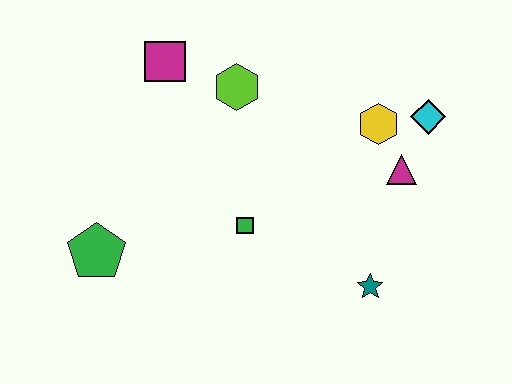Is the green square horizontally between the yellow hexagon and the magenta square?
Yes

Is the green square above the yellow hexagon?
No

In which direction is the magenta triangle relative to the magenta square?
The magenta triangle is to the right of the magenta square.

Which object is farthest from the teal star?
The magenta square is farthest from the teal star.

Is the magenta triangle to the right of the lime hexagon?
Yes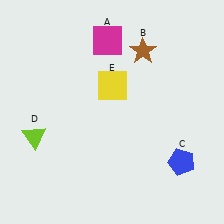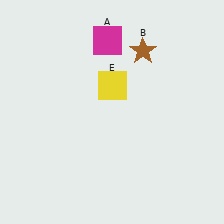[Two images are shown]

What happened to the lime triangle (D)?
The lime triangle (D) was removed in Image 2. It was in the bottom-left area of Image 1.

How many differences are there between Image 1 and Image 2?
There are 2 differences between the two images.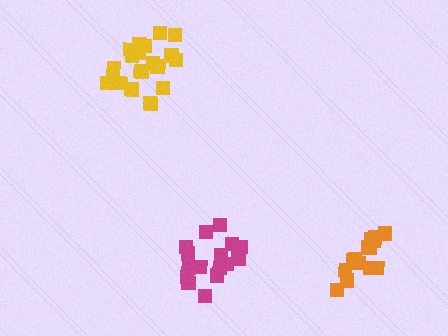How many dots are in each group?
Group 1: 20 dots, Group 2: 14 dots, Group 3: 17 dots (51 total).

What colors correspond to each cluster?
The clusters are colored: yellow, orange, magenta.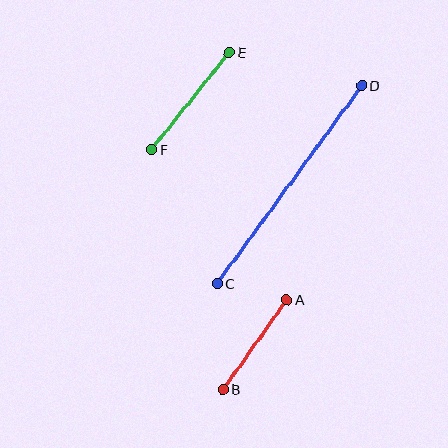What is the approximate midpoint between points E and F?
The midpoint is at approximately (191, 101) pixels.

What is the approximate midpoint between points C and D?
The midpoint is at approximately (289, 184) pixels.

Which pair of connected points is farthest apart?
Points C and D are farthest apart.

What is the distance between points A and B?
The distance is approximately 110 pixels.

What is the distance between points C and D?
The distance is approximately 246 pixels.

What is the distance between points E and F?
The distance is approximately 125 pixels.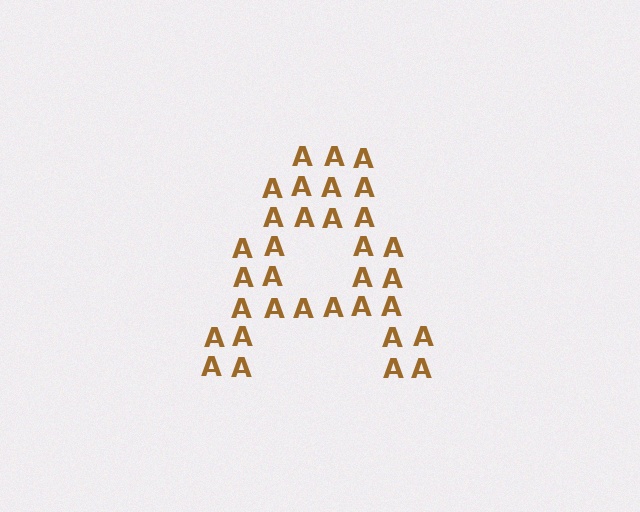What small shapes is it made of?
It is made of small letter A's.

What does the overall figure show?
The overall figure shows the letter A.